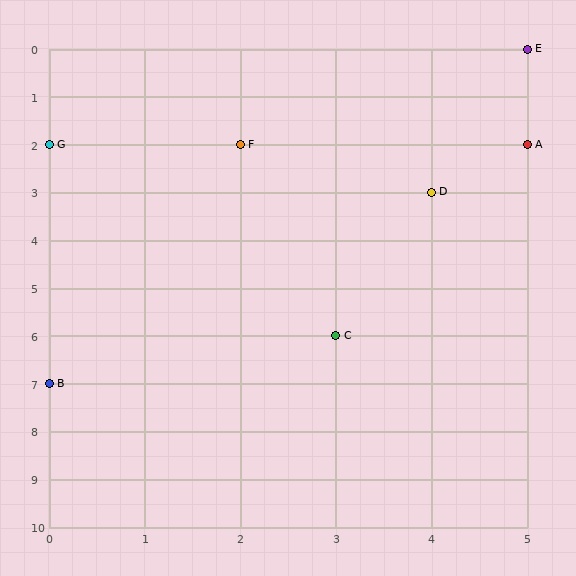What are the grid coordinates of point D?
Point D is at grid coordinates (4, 3).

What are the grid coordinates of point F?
Point F is at grid coordinates (2, 2).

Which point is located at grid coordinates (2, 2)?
Point F is at (2, 2).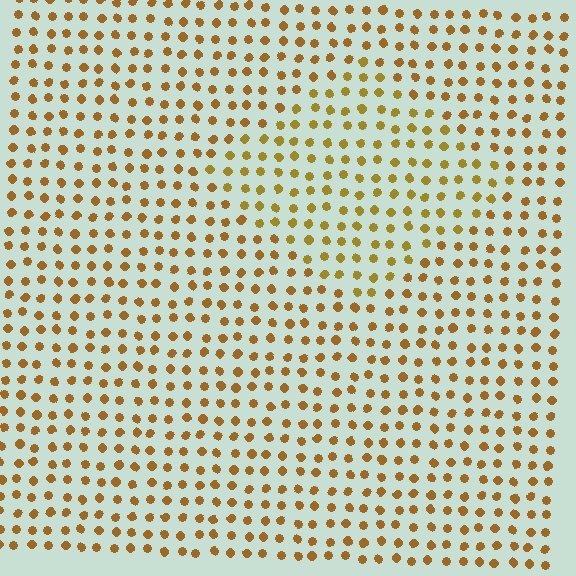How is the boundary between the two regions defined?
The boundary is defined purely by a slight shift in hue (about 16 degrees). Spacing, size, and orientation are identical on both sides.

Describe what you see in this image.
The image is filled with small brown elements in a uniform arrangement. A diamond-shaped region is visible where the elements are tinted to a slightly different hue, forming a subtle color boundary.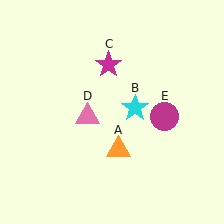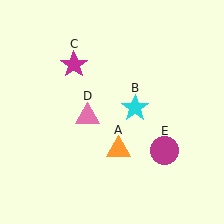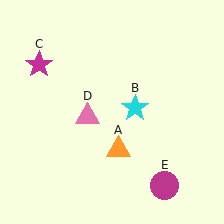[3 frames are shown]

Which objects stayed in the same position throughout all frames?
Orange triangle (object A) and cyan star (object B) and pink triangle (object D) remained stationary.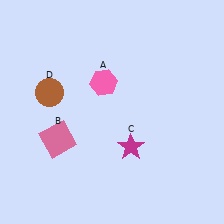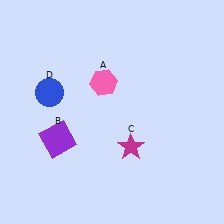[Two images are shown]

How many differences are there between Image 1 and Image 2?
There are 2 differences between the two images.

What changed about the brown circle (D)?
In Image 1, D is brown. In Image 2, it changed to blue.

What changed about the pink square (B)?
In Image 1, B is pink. In Image 2, it changed to purple.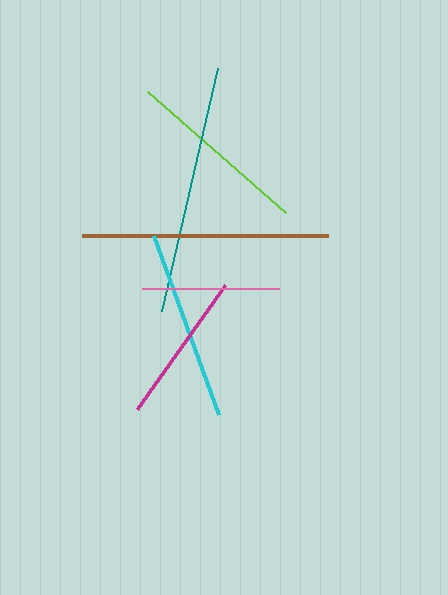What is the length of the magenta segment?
The magenta segment is approximately 153 pixels long.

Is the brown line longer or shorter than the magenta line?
The brown line is longer than the magenta line.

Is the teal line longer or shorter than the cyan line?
The teal line is longer than the cyan line.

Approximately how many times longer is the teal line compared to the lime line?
The teal line is approximately 1.4 times the length of the lime line.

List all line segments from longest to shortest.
From longest to shortest: teal, brown, cyan, lime, magenta, pink.